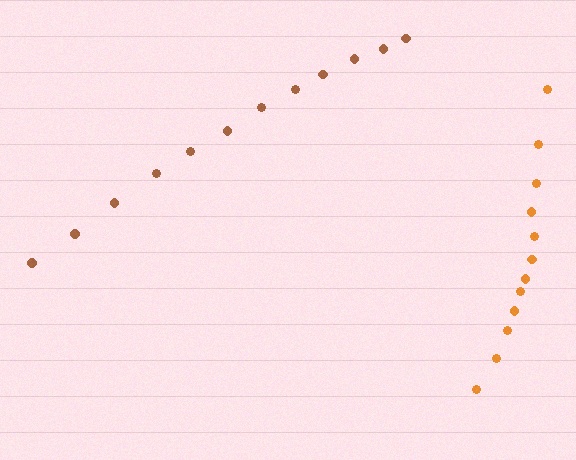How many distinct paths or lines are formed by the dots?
There are 2 distinct paths.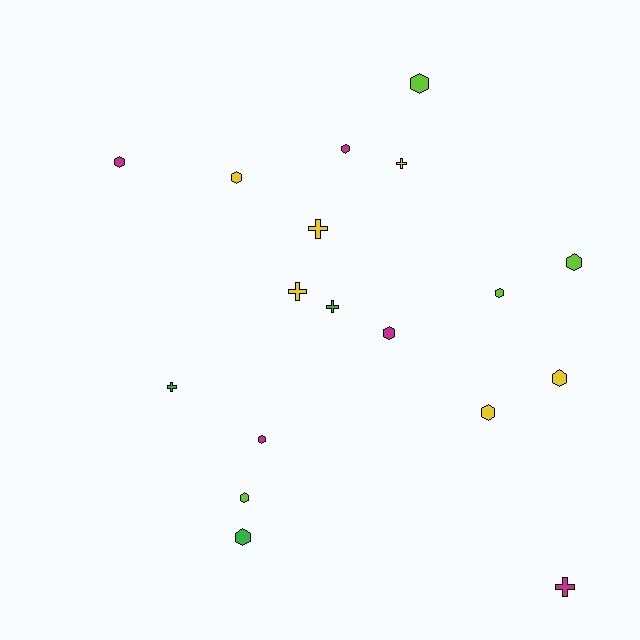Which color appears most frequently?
Yellow, with 6 objects.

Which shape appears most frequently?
Hexagon, with 12 objects.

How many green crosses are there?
There are 2 green crosses.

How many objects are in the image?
There are 18 objects.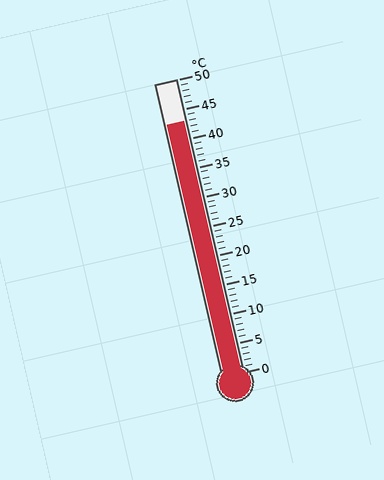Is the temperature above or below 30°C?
The temperature is above 30°C.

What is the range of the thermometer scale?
The thermometer scale ranges from 0°C to 50°C.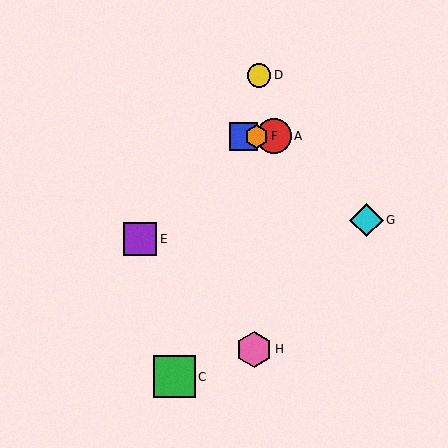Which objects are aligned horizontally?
Objects A, B, F are aligned horizontally.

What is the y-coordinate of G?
Object G is at y≈220.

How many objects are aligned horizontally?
3 objects (A, B, F) are aligned horizontally.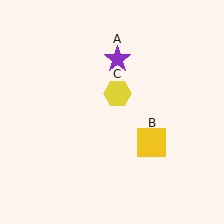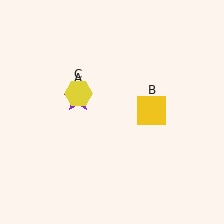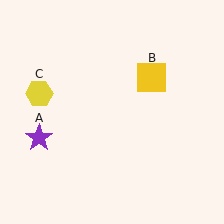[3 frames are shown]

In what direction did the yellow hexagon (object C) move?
The yellow hexagon (object C) moved left.